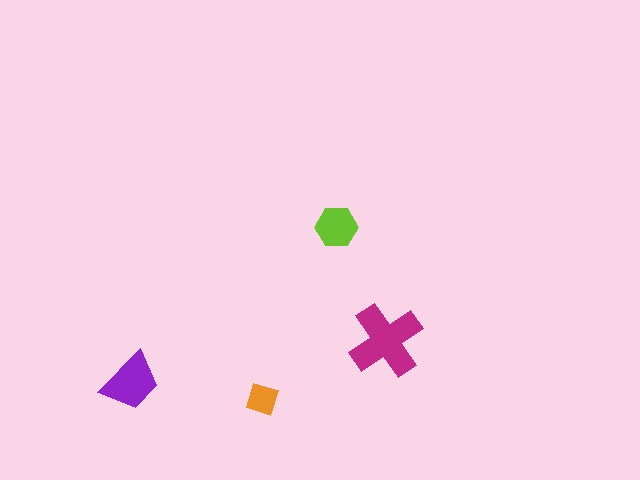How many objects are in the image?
There are 4 objects in the image.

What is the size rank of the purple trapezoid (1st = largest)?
2nd.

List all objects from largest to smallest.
The magenta cross, the purple trapezoid, the lime hexagon, the orange diamond.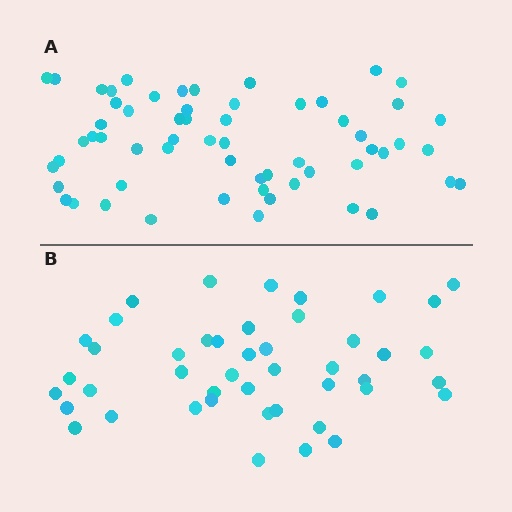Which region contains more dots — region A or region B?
Region A (the top region) has more dots.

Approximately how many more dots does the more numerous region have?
Region A has approximately 15 more dots than region B.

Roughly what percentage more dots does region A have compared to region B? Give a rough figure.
About 35% more.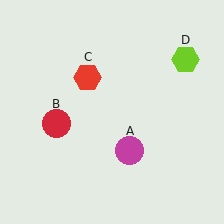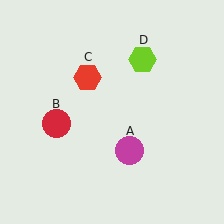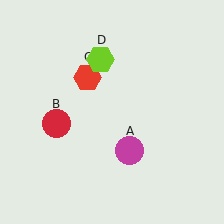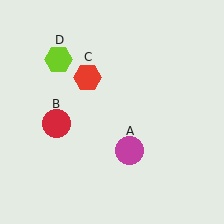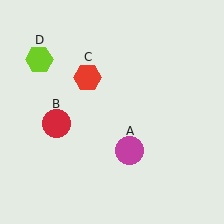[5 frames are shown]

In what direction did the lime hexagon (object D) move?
The lime hexagon (object D) moved left.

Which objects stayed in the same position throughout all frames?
Magenta circle (object A) and red circle (object B) and red hexagon (object C) remained stationary.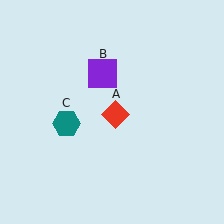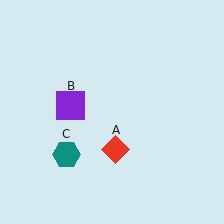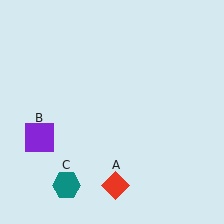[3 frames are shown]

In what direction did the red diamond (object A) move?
The red diamond (object A) moved down.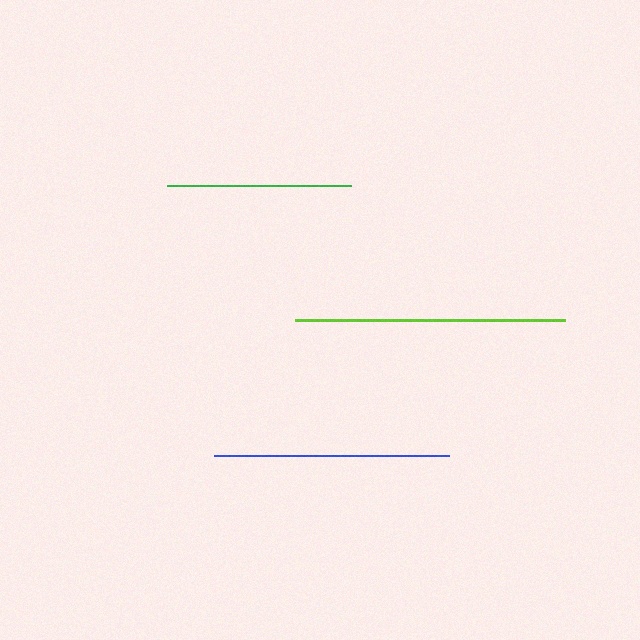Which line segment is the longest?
The lime line is the longest at approximately 270 pixels.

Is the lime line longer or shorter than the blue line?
The lime line is longer than the blue line.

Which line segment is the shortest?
The green line is the shortest at approximately 184 pixels.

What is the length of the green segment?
The green segment is approximately 184 pixels long.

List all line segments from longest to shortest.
From longest to shortest: lime, blue, green.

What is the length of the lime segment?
The lime segment is approximately 270 pixels long.